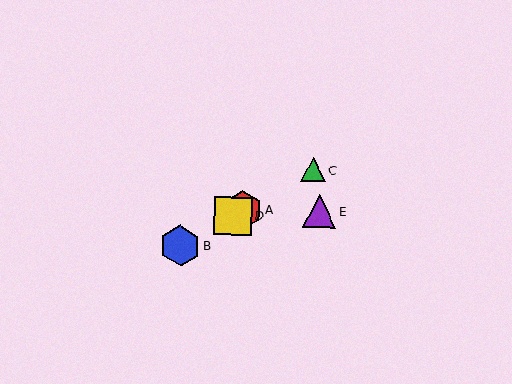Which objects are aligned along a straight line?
Objects A, B, C, D are aligned along a straight line.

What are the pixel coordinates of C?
Object C is at (313, 170).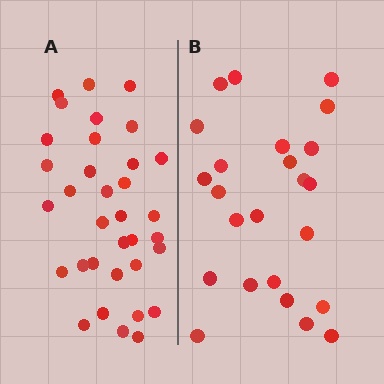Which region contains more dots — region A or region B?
Region A (the left region) has more dots.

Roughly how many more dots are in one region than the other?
Region A has roughly 10 or so more dots than region B.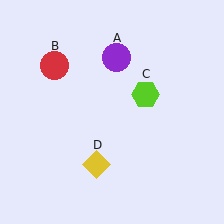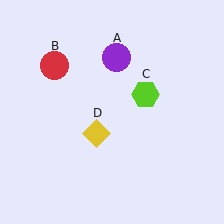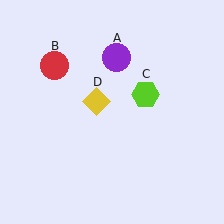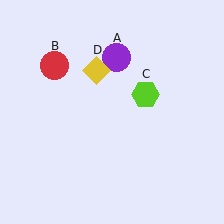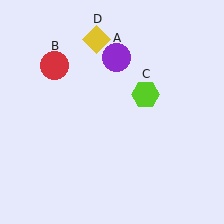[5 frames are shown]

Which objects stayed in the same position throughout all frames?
Purple circle (object A) and red circle (object B) and lime hexagon (object C) remained stationary.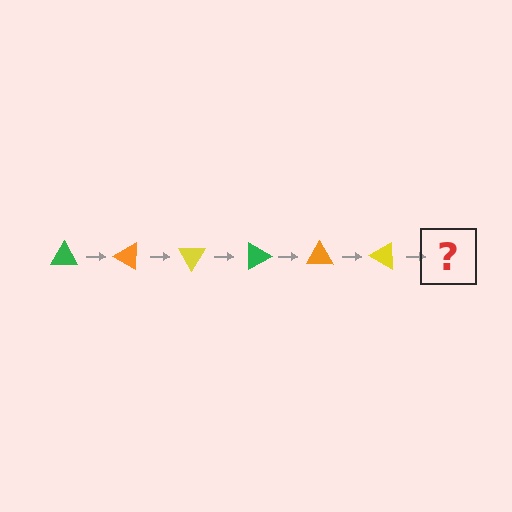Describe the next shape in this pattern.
It should be a green triangle, rotated 180 degrees from the start.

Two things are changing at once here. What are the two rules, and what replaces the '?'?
The two rules are that it rotates 30 degrees each step and the color cycles through green, orange, and yellow. The '?' should be a green triangle, rotated 180 degrees from the start.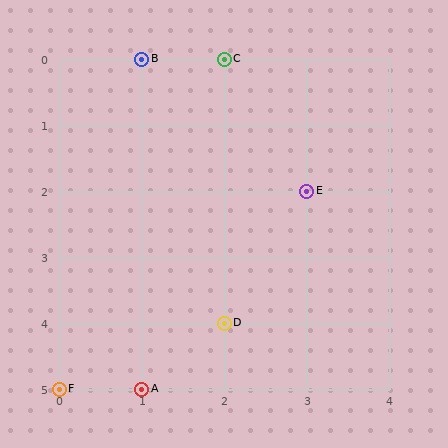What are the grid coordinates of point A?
Point A is at grid coordinates (1, 5).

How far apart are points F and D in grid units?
Points F and D are 2 columns and 1 row apart (about 2.2 grid units diagonally).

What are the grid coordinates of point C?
Point C is at grid coordinates (2, 0).